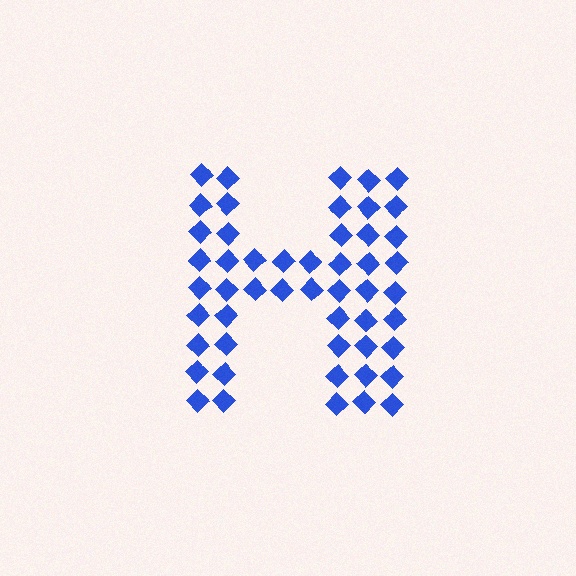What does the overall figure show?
The overall figure shows the letter H.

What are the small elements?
The small elements are diamonds.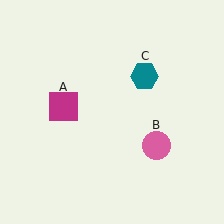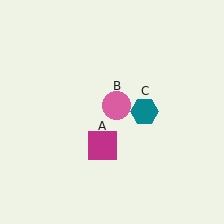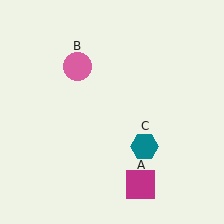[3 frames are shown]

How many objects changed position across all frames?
3 objects changed position: magenta square (object A), pink circle (object B), teal hexagon (object C).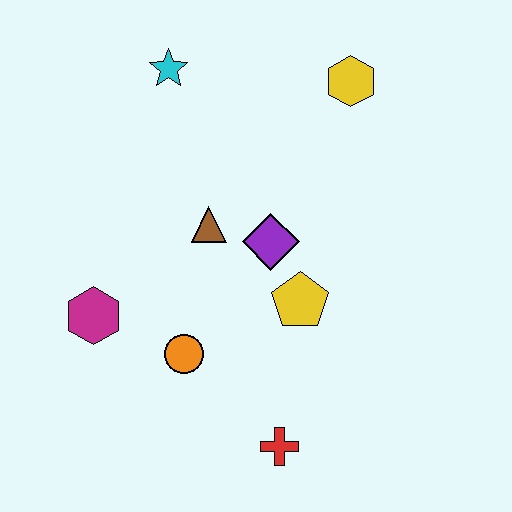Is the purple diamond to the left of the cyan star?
No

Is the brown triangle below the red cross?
No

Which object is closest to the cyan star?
The brown triangle is closest to the cyan star.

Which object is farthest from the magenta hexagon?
The yellow hexagon is farthest from the magenta hexagon.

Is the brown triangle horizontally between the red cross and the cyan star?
Yes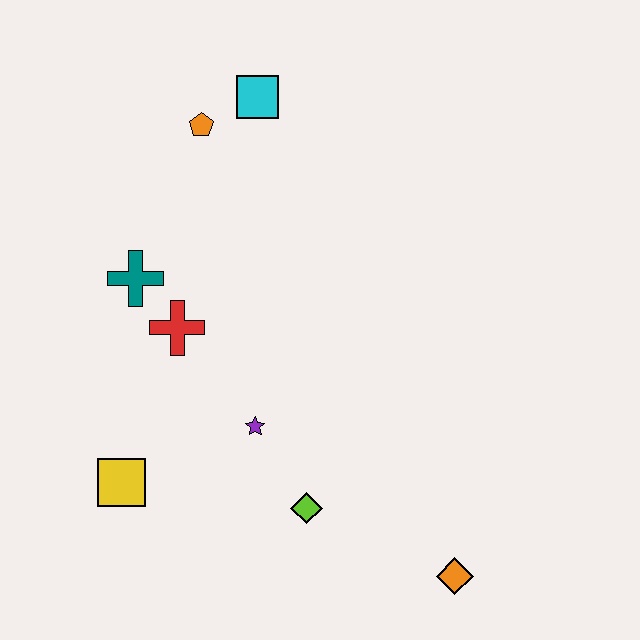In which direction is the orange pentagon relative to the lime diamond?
The orange pentagon is above the lime diamond.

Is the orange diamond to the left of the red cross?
No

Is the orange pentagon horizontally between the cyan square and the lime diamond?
No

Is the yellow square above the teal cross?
No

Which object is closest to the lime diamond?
The purple star is closest to the lime diamond.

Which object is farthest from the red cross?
The orange diamond is farthest from the red cross.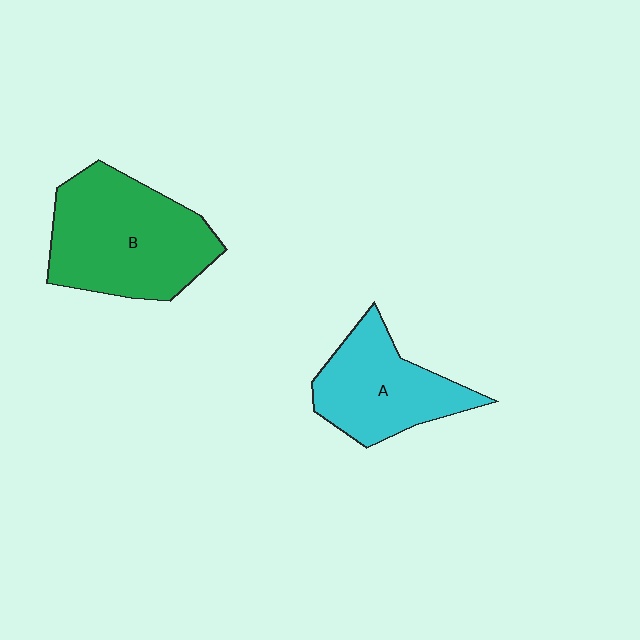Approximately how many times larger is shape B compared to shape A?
Approximately 1.4 times.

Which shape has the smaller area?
Shape A (cyan).